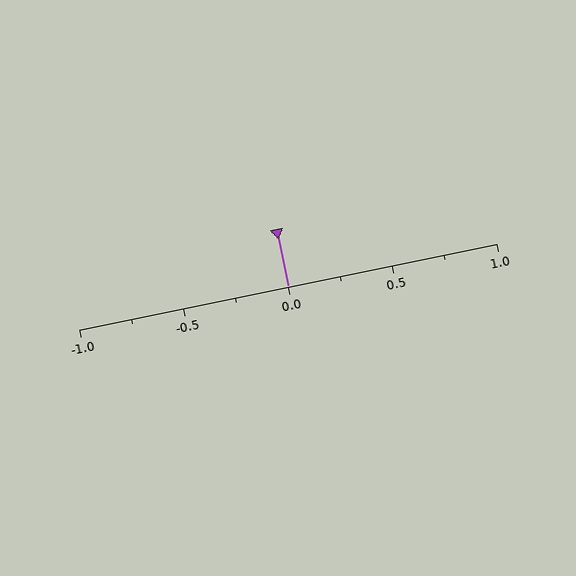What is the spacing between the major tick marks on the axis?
The major ticks are spaced 0.5 apart.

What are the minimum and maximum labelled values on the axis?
The axis runs from -1.0 to 1.0.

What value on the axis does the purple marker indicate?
The marker indicates approximately 0.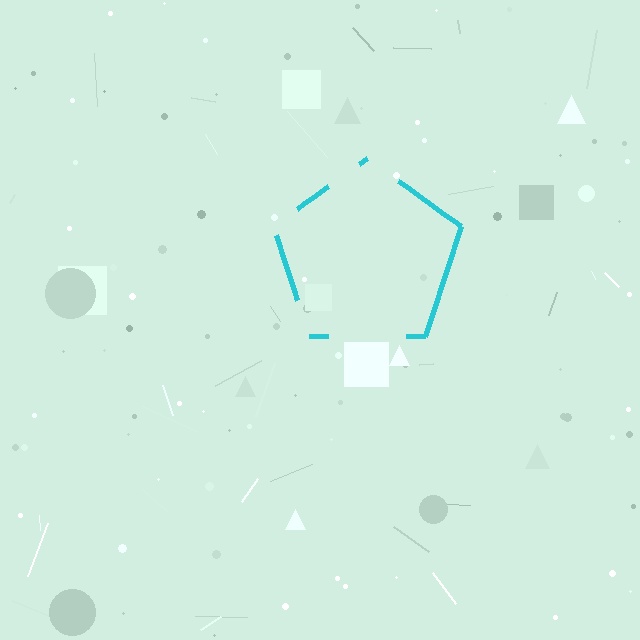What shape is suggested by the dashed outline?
The dashed outline suggests a pentagon.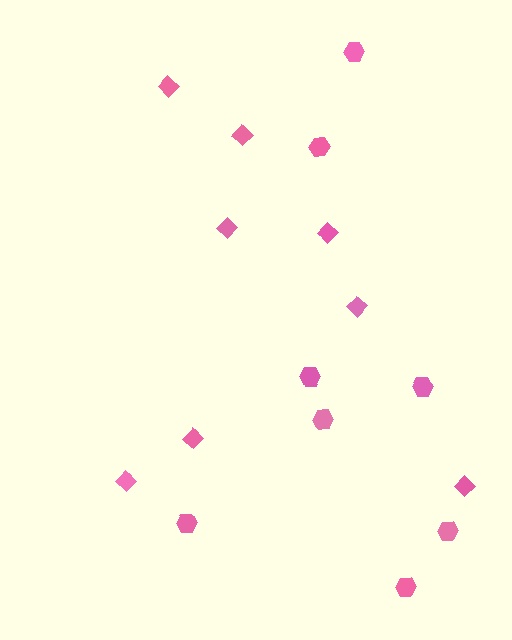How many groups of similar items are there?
There are 2 groups: one group of hexagons (8) and one group of diamonds (8).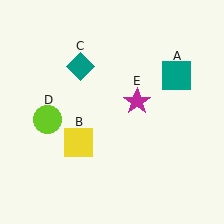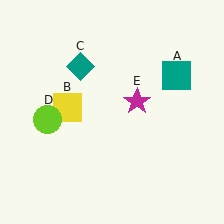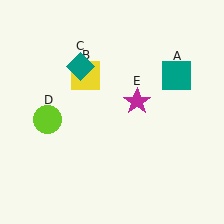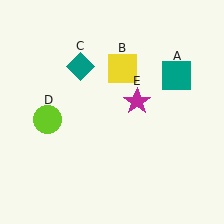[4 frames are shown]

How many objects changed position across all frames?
1 object changed position: yellow square (object B).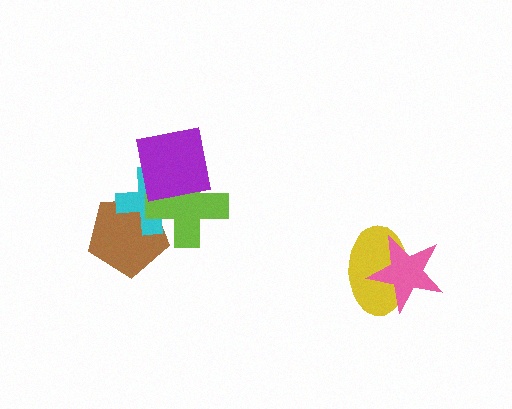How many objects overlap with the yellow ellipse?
1 object overlaps with the yellow ellipse.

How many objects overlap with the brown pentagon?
2 objects overlap with the brown pentagon.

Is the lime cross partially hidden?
Yes, it is partially covered by another shape.